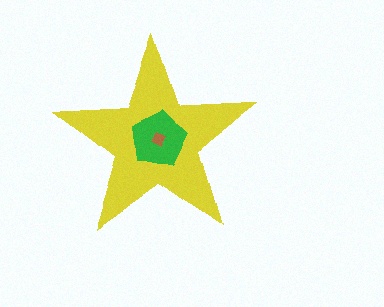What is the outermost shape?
The yellow star.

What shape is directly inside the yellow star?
The green pentagon.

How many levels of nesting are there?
3.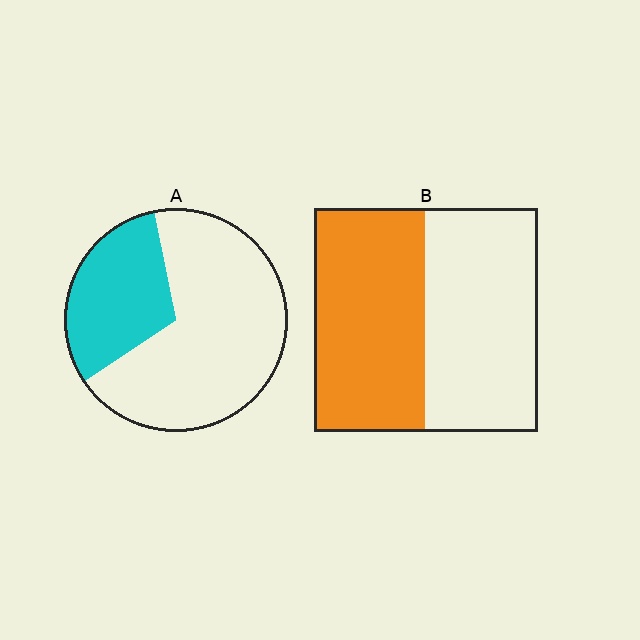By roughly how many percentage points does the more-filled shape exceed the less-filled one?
By roughly 20 percentage points (B over A).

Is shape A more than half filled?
No.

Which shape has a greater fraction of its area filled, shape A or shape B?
Shape B.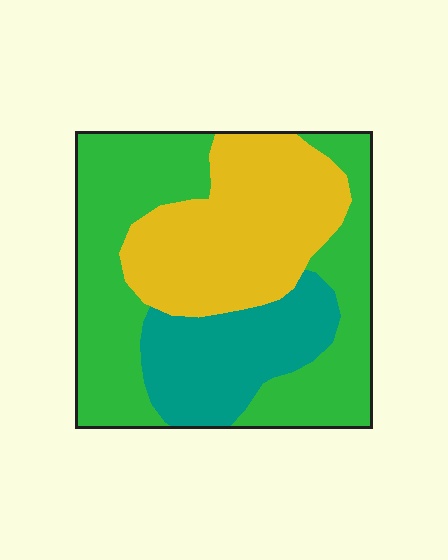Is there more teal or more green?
Green.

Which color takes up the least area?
Teal, at roughly 20%.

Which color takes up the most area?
Green, at roughly 45%.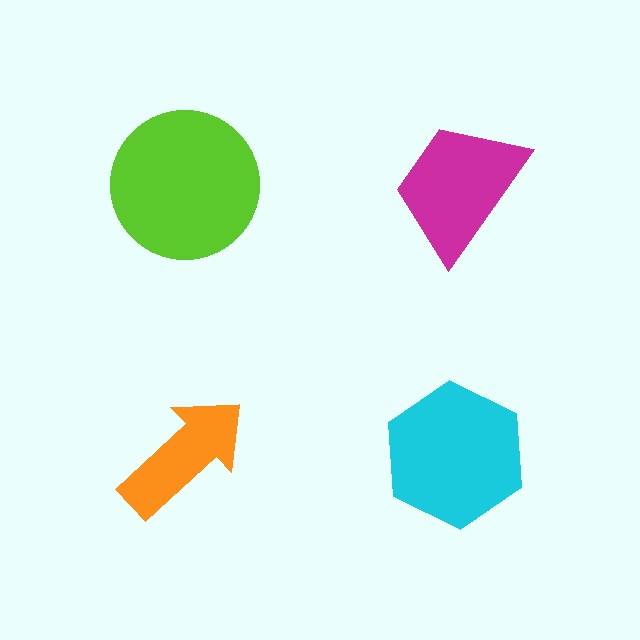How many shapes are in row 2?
2 shapes.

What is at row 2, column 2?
A cyan hexagon.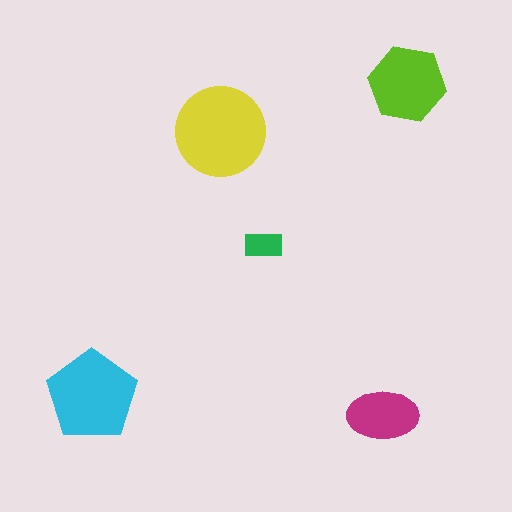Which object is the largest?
The yellow circle.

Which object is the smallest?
The green rectangle.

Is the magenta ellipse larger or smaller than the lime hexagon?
Smaller.